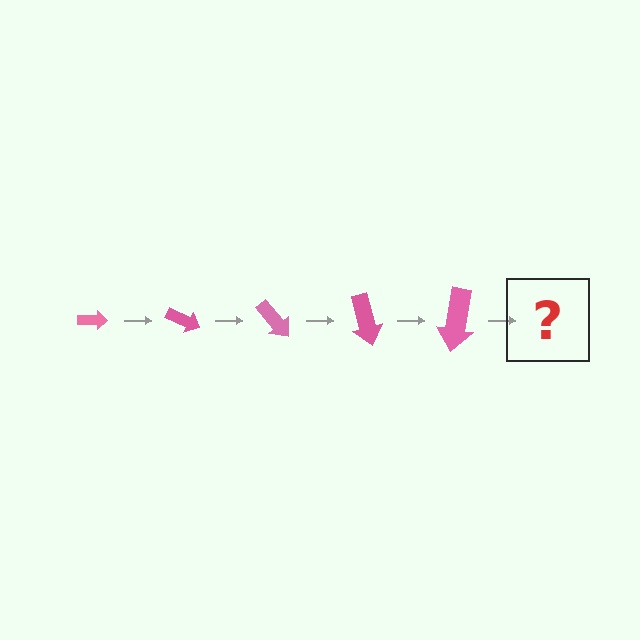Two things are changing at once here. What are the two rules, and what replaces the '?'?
The two rules are that the arrow grows larger each step and it rotates 25 degrees each step. The '?' should be an arrow, larger than the previous one and rotated 125 degrees from the start.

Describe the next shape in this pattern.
It should be an arrow, larger than the previous one and rotated 125 degrees from the start.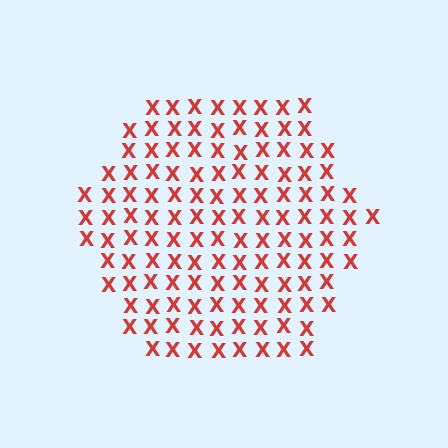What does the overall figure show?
The overall figure shows a hexagon.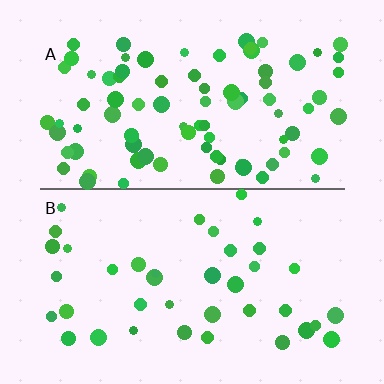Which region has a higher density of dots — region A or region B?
A (the top).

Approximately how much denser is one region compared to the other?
Approximately 2.1× — region A over region B.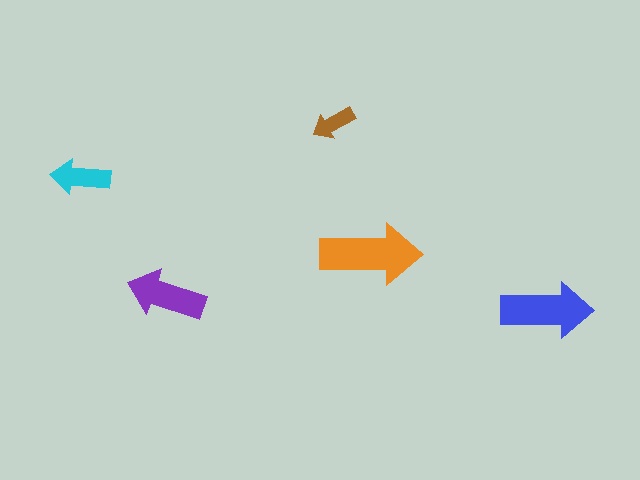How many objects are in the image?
There are 5 objects in the image.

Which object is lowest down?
The blue arrow is bottommost.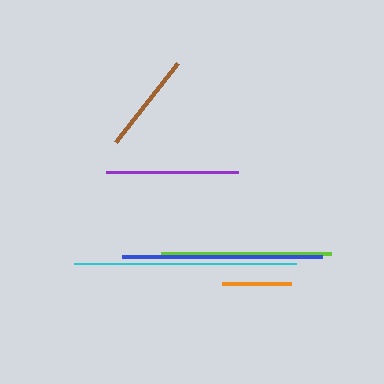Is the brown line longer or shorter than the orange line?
The brown line is longer than the orange line.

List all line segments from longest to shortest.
From longest to shortest: cyan, blue, lime, purple, brown, orange.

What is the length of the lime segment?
The lime segment is approximately 170 pixels long.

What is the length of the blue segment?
The blue segment is approximately 200 pixels long.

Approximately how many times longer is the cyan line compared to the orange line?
The cyan line is approximately 3.2 times the length of the orange line.